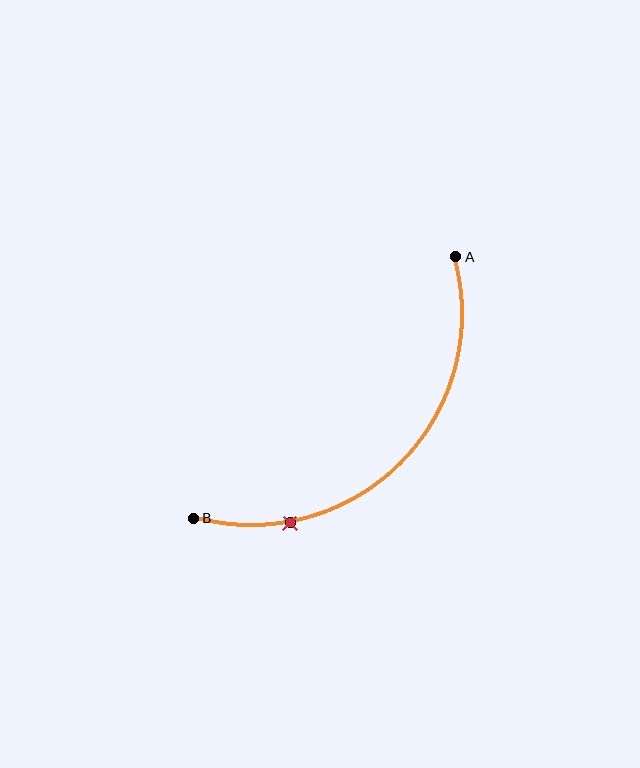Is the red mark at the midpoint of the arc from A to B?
No. The red mark lies on the arc but is closer to endpoint B. The arc midpoint would be at the point on the curve equidistant along the arc from both A and B.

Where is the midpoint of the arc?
The arc midpoint is the point on the curve farthest from the straight line joining A and B. It sits below and to the right of that line.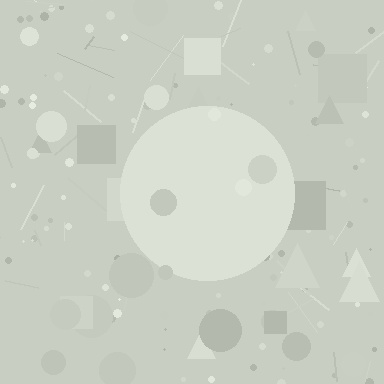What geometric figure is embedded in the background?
A circle is embedded in the background.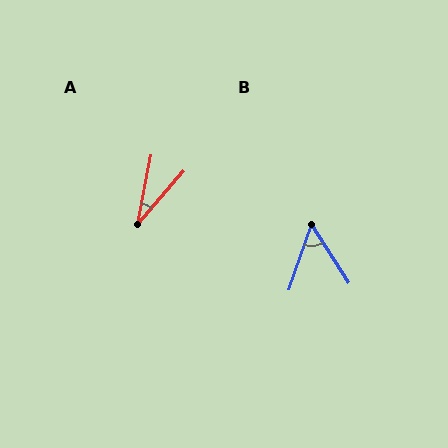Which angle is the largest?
B, at approximately 51 degrees.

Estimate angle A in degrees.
Approximately 31 degrees.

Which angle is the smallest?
A, at approximately 31 degrees.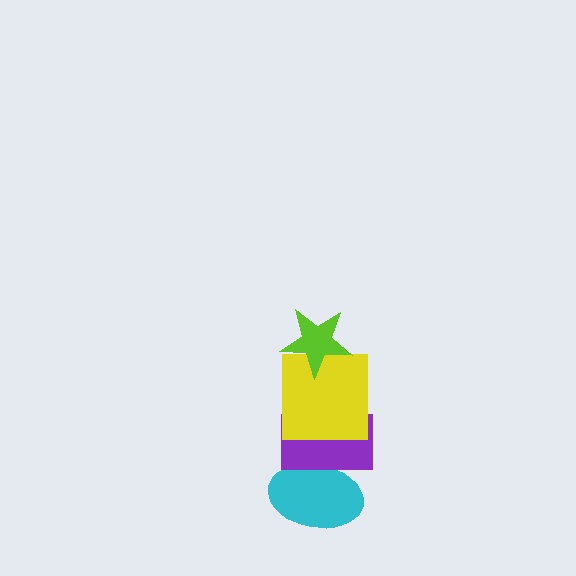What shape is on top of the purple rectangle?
The yellow square is on top of the purple rectangle.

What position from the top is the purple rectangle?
The purple rectangle is 3rd from the top.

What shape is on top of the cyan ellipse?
The purple rectangle is on top of the cyan ellipse.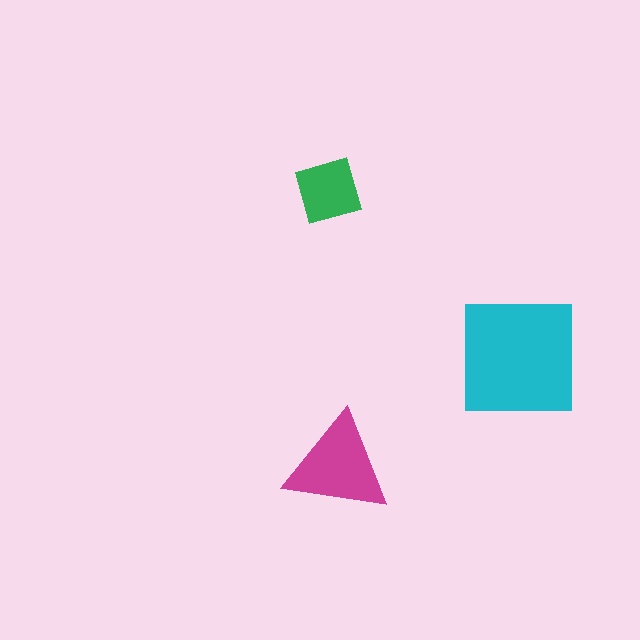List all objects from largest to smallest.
The cyan square, the magenta triangle, the green diamond.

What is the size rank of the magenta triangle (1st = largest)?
2nd.